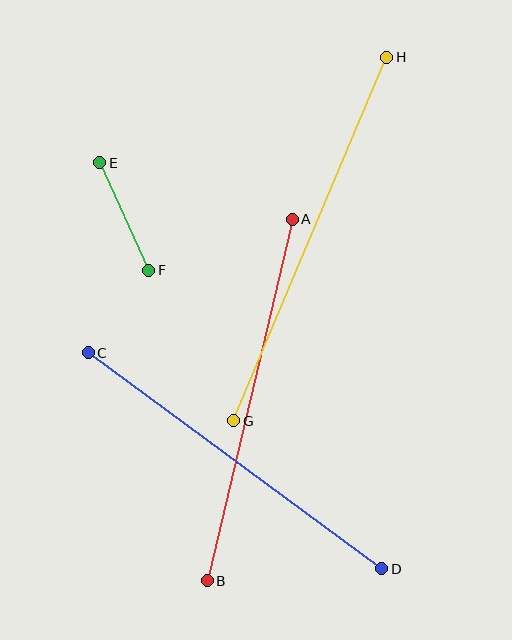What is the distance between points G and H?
The distance is approximately 395 pixels.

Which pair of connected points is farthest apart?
Points G and H are farthest apart.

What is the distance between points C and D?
The distance is approximately 364 pixels.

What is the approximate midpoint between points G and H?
The midpoint is at approximately (310, 239) pixels.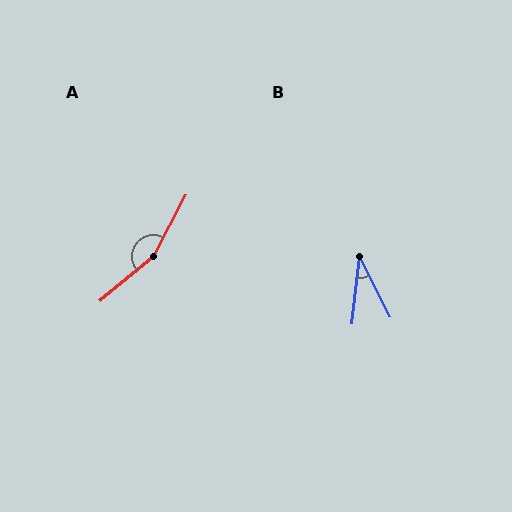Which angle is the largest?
A, at approximately 158 degrees.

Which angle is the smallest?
B, at approximately 33 degrees.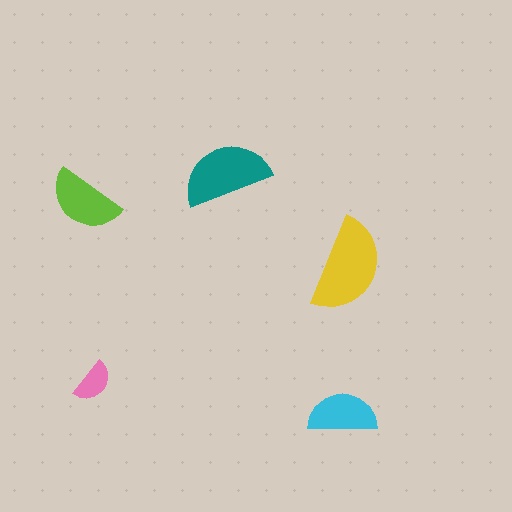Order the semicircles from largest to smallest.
the yellow one, the teal one, the lime one, the cyan one, the pink one.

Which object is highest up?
The teal semicircle is topmost.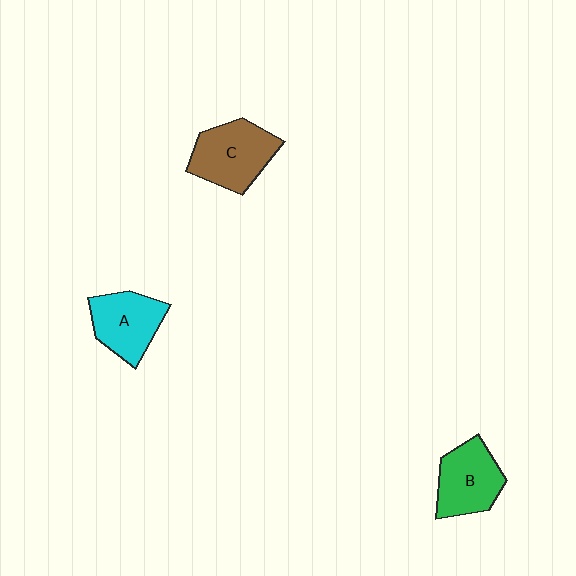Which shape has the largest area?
Shape C (brown).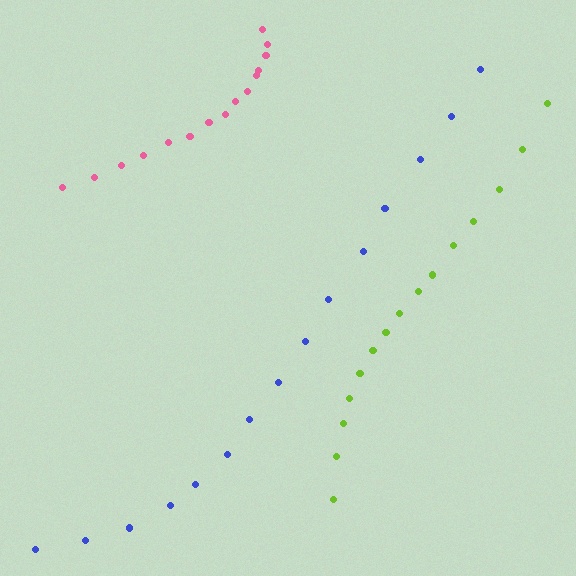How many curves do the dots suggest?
There are 3 distinct paths.